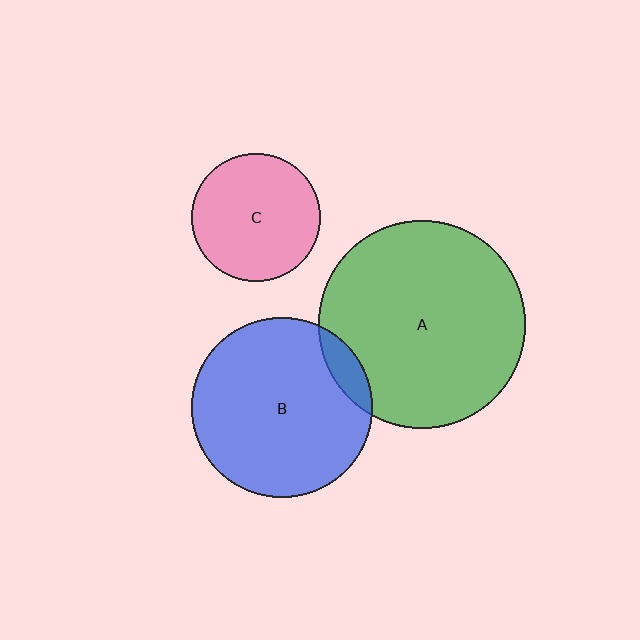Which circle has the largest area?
Circle A (green).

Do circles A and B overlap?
Yes.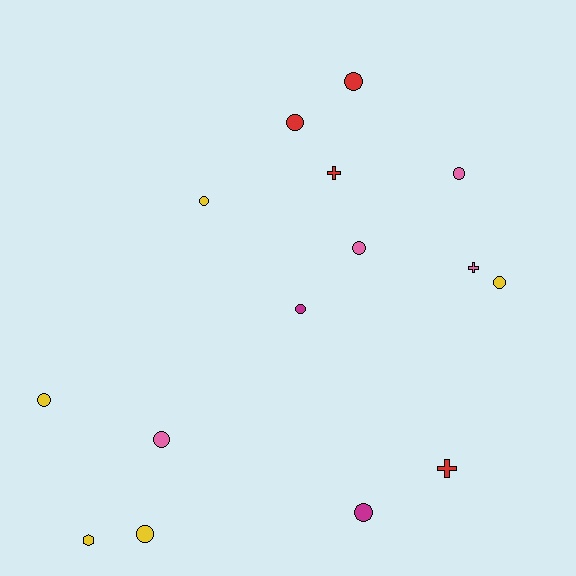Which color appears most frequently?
Yellow, with 5 objects.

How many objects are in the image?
There are 15 objects.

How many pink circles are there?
There are 3 pink circles.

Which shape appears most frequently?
Circle, with 11 objects.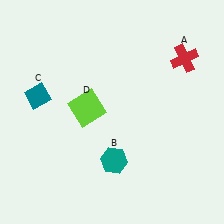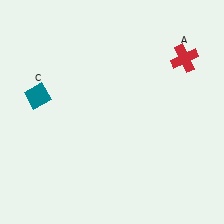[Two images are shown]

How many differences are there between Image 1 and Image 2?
There are 2 differences between the two images.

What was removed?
The teal hexagon (B), the lime square (D) were removed in Image 2.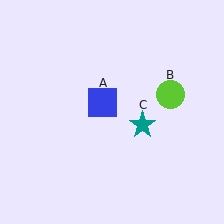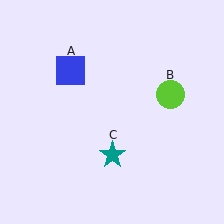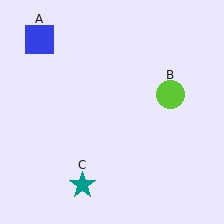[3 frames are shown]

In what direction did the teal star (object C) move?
The teal star (object C) moved down and to the left.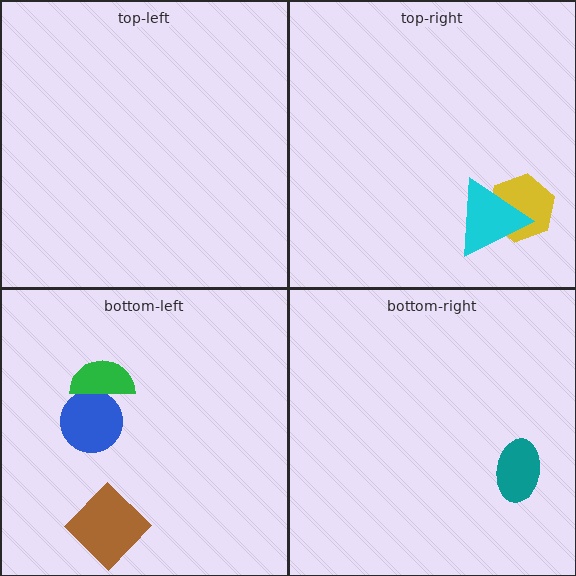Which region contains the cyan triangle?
The top-right region.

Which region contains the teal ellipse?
The bottom-right region.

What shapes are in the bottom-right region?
The teal ellipse.